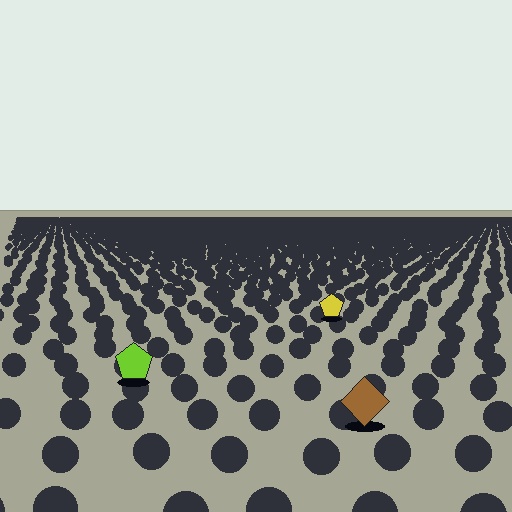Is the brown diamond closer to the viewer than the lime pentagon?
Yes. The brown diamond is closer — you can tell from the texture gradient: the ground texture is coarser near it.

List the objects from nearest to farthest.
From nearest to farthest: the brown diamond, the lime pentagon, the yellow pentagon.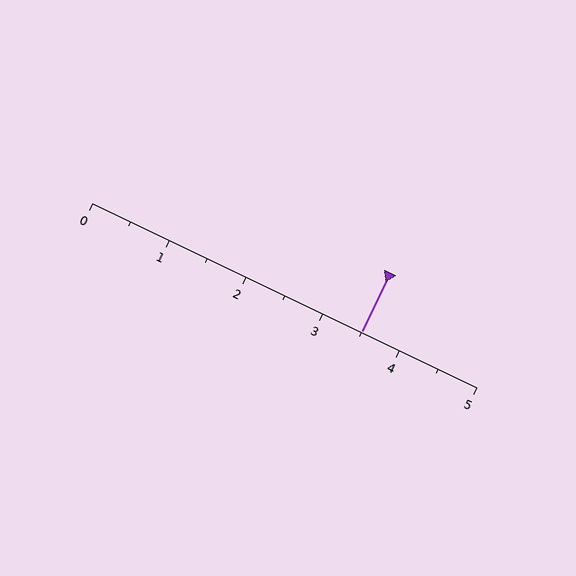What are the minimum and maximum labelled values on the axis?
The axis runs from 0 to 5.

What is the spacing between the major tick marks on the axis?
The major ticks are spaced 1 apart.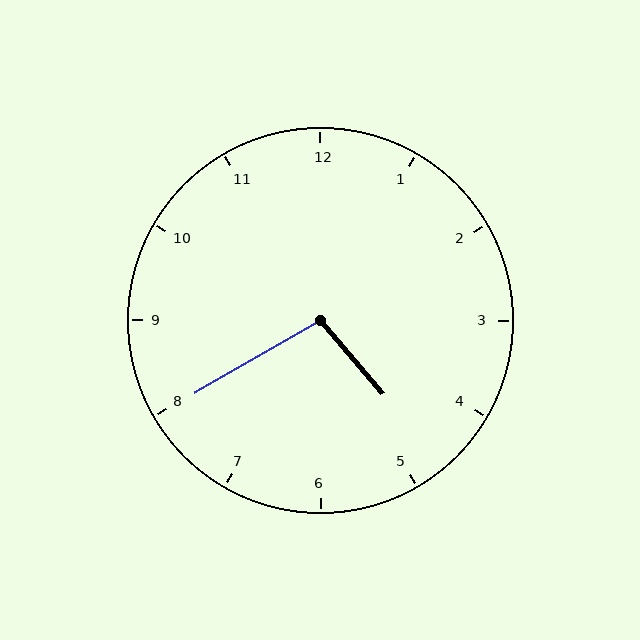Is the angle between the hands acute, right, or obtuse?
It is obtuse.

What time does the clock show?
4:40.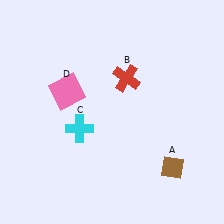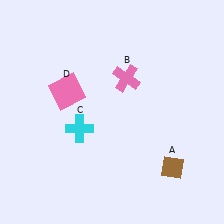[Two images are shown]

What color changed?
The cross (B) changed from red in Image 1 to pink in Image 2.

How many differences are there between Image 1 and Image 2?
There is 1 difference between the two images.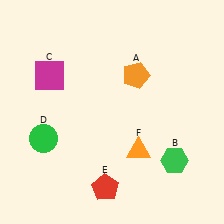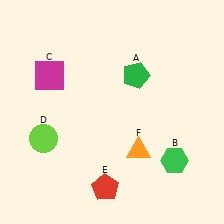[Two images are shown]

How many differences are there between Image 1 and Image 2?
There are 2 differences between the two images.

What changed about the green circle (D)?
In Image 1, D is green. In Image 2, it changed to lime.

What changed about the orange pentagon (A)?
In Image 1, A is orange. In Image 2, it changed to green.